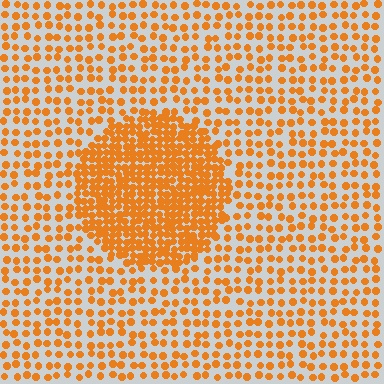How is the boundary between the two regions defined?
The boundary is defined by a change in element density (approximately 2.4x ratio). All elements are the same color, size, and shape.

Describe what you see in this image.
The image contains small orange elements arranged at two different densities. A circle-shaped region is visible where the elements are more densely packed than the surrounding area.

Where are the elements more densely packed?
The elements are more densely packed inside the circle boundary.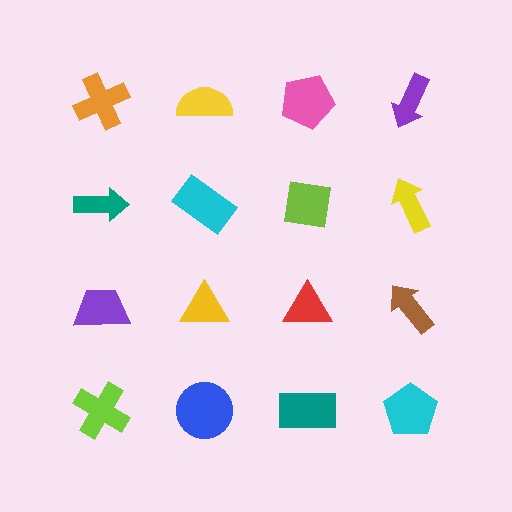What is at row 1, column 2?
A yellow semicircle.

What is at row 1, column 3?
A pink pentagon.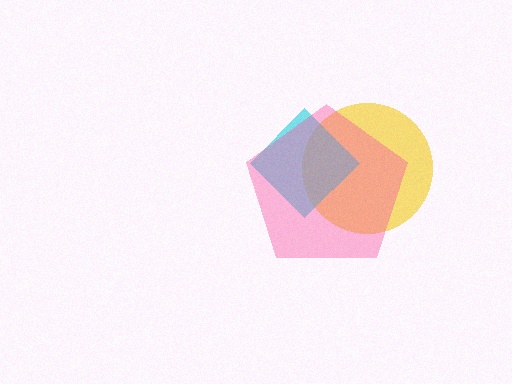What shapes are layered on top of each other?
The layered shapes are: a yellow circle, a cyan diamond, a pink pentagon.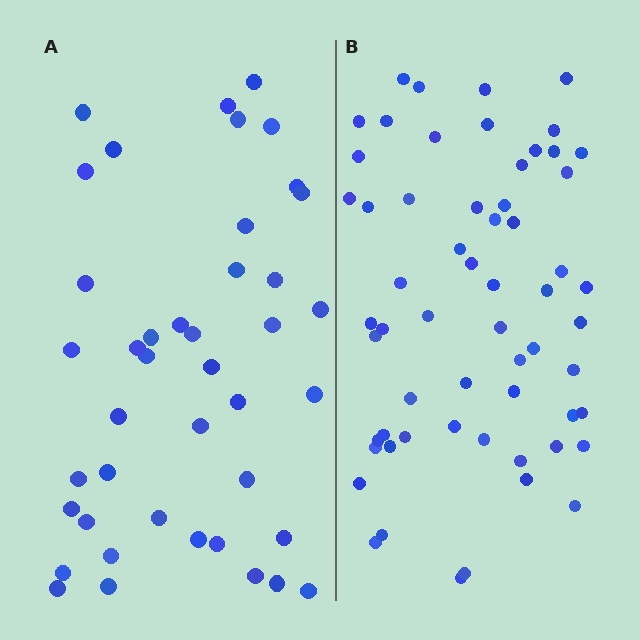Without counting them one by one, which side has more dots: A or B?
Region B (the right region) has more dots.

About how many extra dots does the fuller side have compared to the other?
Region B has approximately 20 more dots than region A.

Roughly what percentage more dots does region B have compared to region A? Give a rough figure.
About 45% more.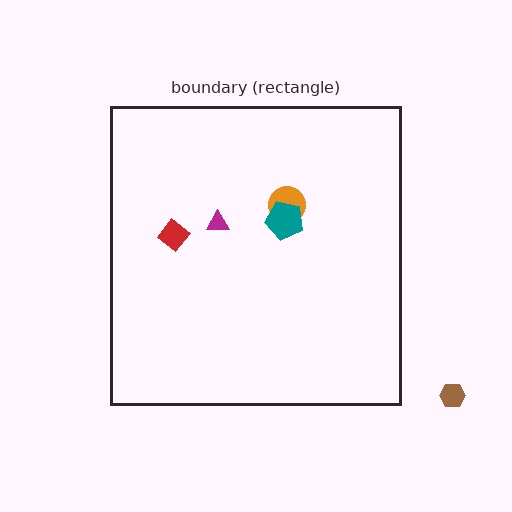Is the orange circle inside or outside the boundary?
Inside.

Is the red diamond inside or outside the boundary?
Inside.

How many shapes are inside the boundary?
4 inside, 1 outside.